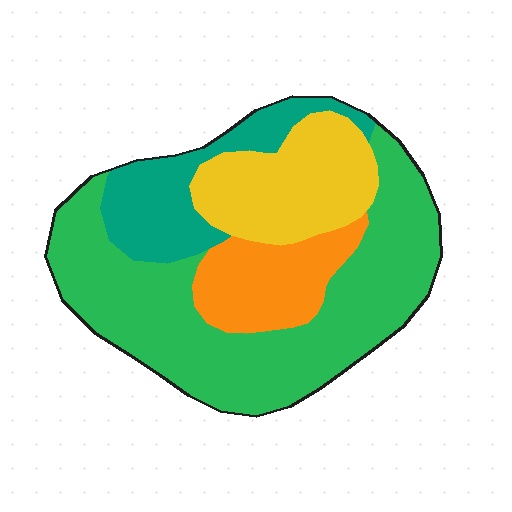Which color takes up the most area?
Green, at roughly 50%.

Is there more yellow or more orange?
Yellow.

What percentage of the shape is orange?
Orange takes up about one eighth (1/8) of the shape.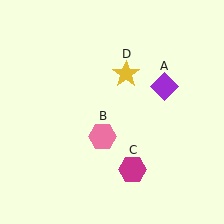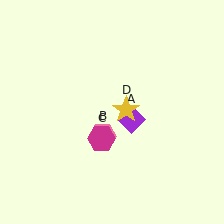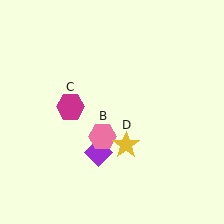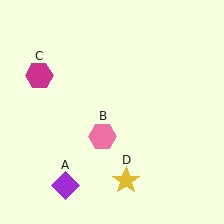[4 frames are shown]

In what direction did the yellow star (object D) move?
The yellow star (object D) moved down.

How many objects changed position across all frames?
3 objects changed position: purple diamond (object A), magenta hexagon (object C), yellow star (object D).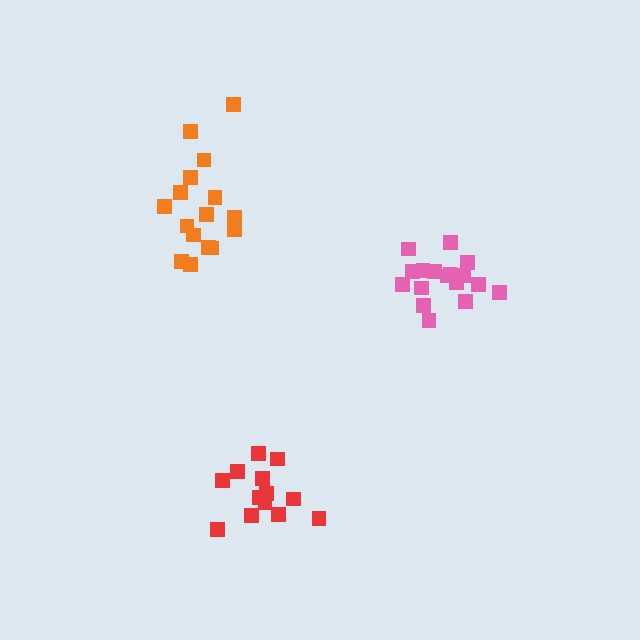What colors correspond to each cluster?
The clusters are colored: pink, red, orange.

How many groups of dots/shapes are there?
There are 3 groups.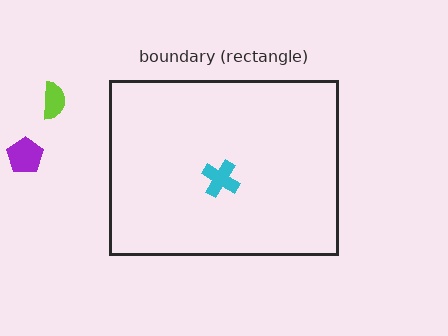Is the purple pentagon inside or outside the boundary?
Outside.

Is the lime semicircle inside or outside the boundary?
Outside.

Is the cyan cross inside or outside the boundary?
Inside.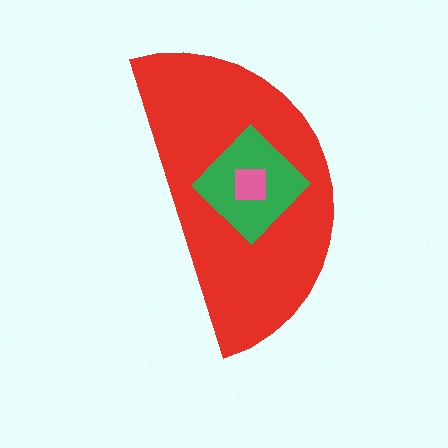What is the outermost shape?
The red semicircle.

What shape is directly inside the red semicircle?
The green diamond.